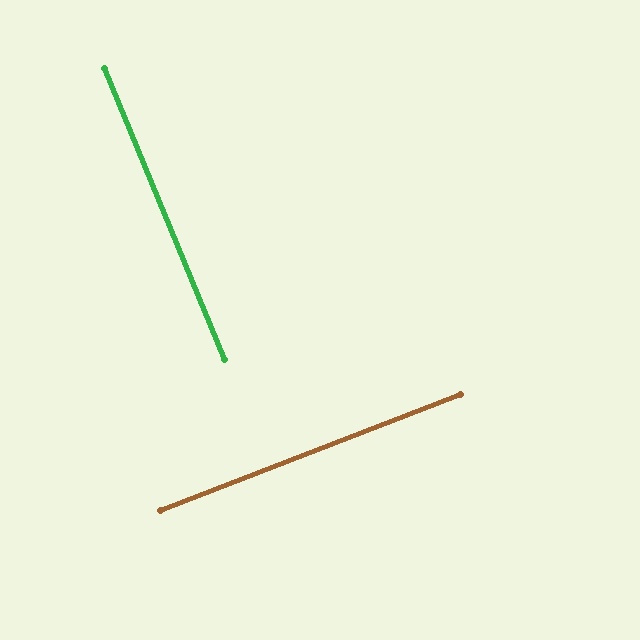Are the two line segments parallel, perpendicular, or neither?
Perpendicular — they meet at approximately 89°.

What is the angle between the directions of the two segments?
Approximately 89 degrees.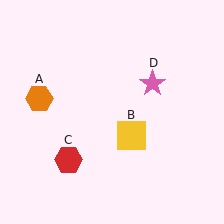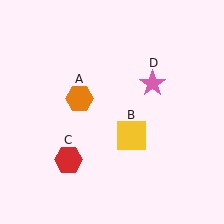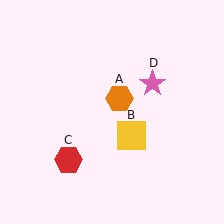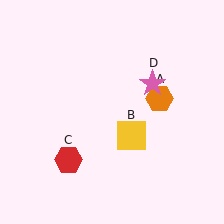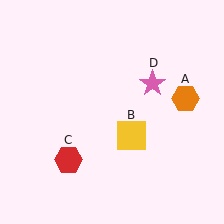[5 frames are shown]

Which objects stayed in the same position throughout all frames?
Yellow square (object B) and red hexagon (object C) and pink star (object D) remained stationary.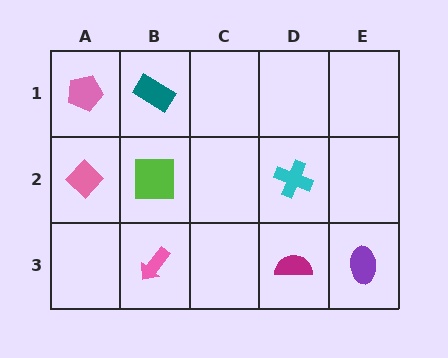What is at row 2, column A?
A pink diamond.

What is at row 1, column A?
A pink pentagon.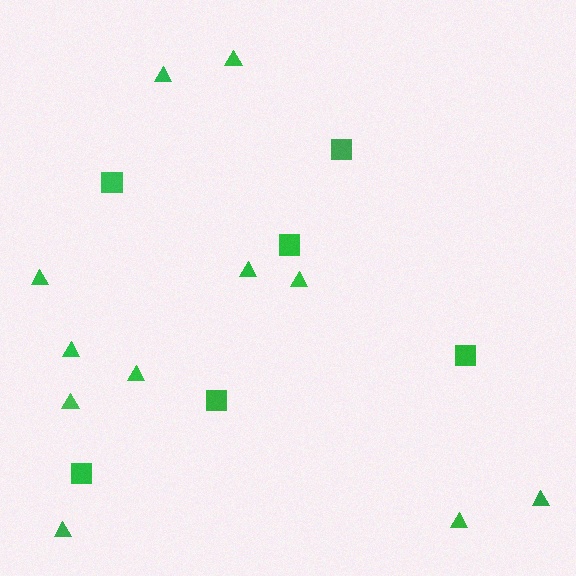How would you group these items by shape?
There are 2 groups: one group of squares (6) and one group of triangles (11).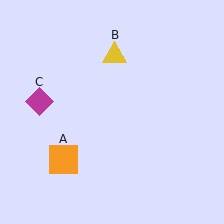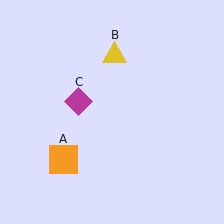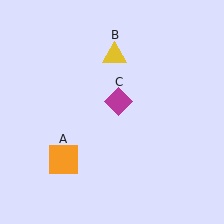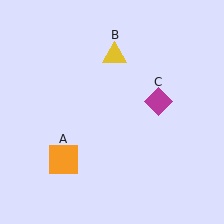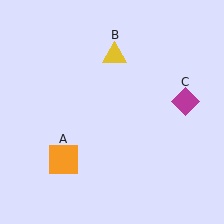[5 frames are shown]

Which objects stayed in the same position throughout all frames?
Orange square (object A) and yellow triangle (object B) remained stationary.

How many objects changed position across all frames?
1 object changed position: magenta diamond (object C).